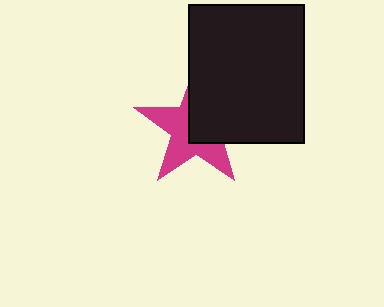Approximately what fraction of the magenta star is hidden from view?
Roughly 47% of the magenta star is hidden behind the black rectangle.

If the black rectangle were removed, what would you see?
You would see the complete magenta star.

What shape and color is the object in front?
The object in front is a black rectangle.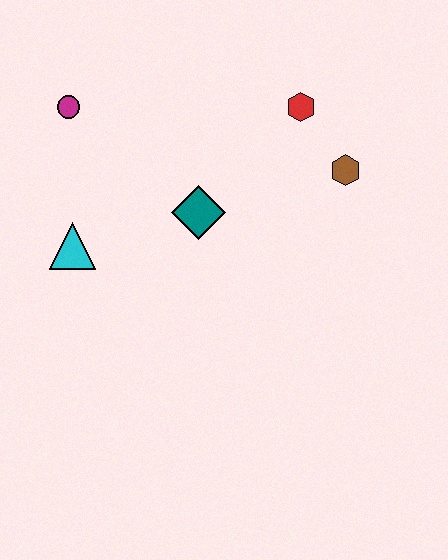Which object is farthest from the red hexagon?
The cyan triangle is farthest from the red hexagon.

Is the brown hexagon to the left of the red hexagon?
No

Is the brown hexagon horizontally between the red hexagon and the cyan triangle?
No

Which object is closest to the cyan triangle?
The teal diamond is closest to the cyan triangle.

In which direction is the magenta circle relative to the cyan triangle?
The magenta circle is above the cyan triangle.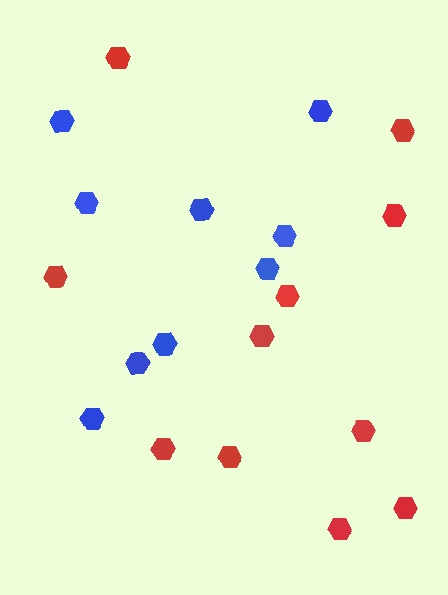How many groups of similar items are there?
There are 2 groups: one group of blue hexagons (9) and one group of red hexagons (11).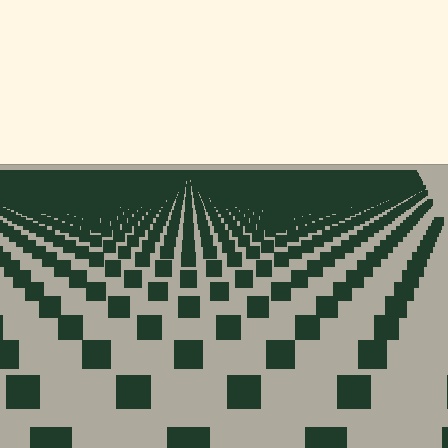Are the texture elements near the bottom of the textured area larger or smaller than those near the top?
Larger. Near the bottom, elements are closer to the viewer and appear at a bigger on-screen size.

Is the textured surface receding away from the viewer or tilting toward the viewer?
The surface is receding away from the viewer. Texture elements get smaller and denser toward the top.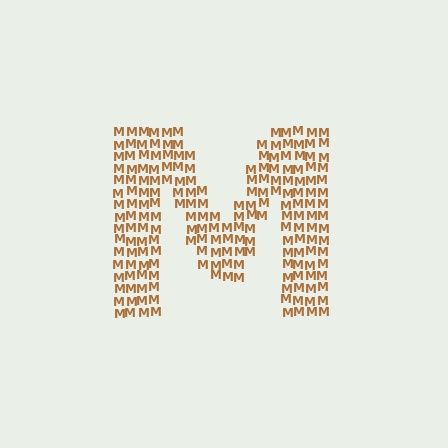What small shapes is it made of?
It is made of small letter M's.